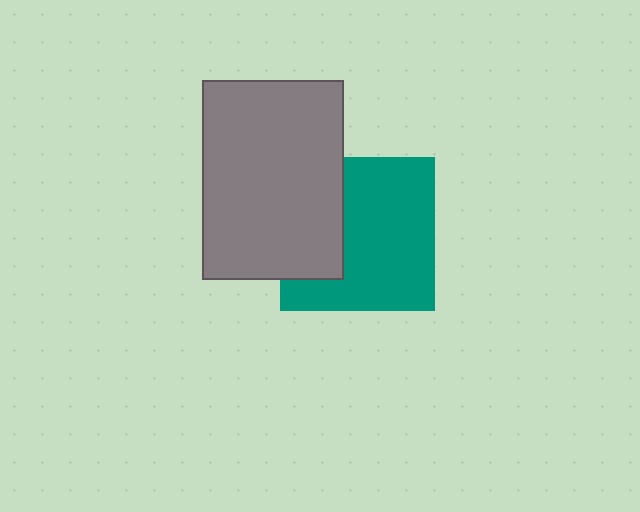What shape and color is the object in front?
The object in front is a gray rectangle.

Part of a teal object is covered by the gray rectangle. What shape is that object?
It is a square.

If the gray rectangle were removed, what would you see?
You would see the complete teal square.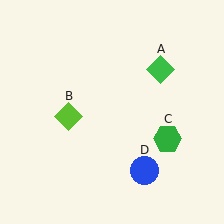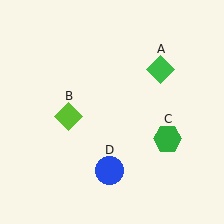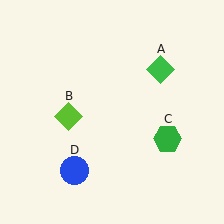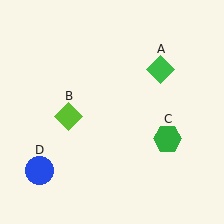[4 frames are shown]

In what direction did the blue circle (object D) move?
The blue circle (object D) moved left.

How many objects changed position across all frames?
1 object changed position: blue circle (object D).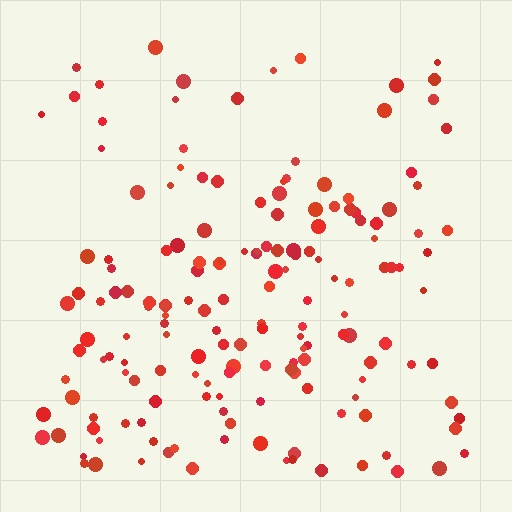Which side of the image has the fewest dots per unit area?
The top.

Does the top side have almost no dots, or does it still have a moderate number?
Still a moderate number, just noticeably fewer than the bottom.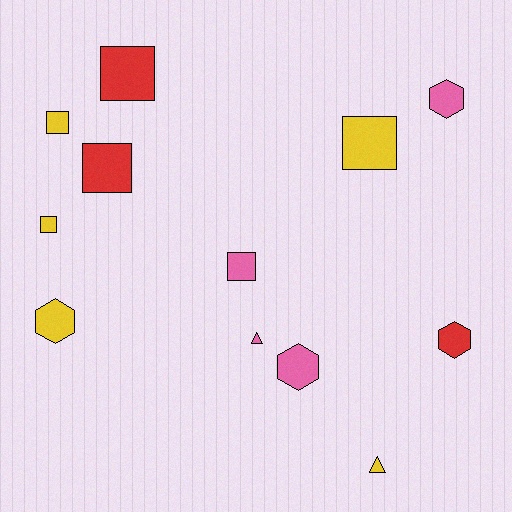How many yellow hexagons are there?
There is 1 yellow hexagon.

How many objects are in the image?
There are 12 objects.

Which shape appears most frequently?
Square, with 6 objects.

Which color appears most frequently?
Yellow, with 5 objects.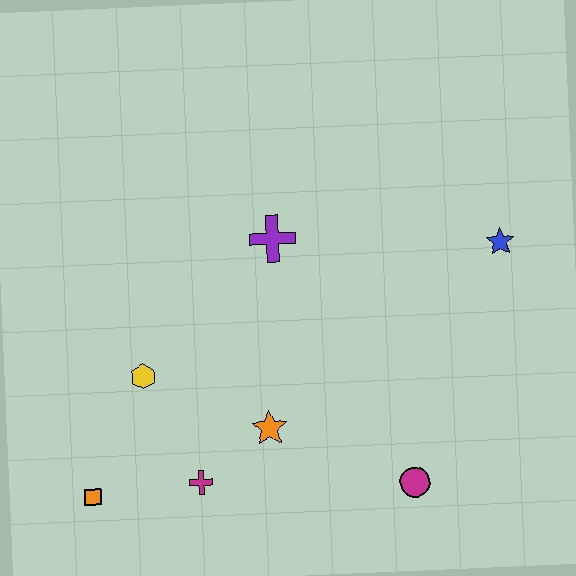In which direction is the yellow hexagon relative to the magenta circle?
The yellow hexagon is to the left of the magenta circle.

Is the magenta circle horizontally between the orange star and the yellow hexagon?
No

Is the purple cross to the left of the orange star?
No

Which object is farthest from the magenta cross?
The blue star is farthest from the magenta cross.